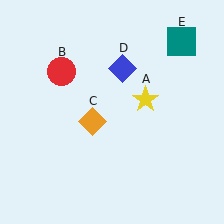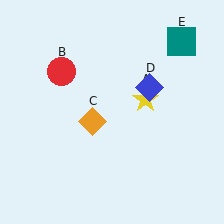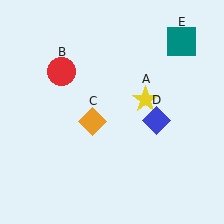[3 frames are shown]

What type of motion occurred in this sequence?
The blue diamond (object D) rotated clockwise around the center of the scene.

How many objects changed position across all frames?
1 object changed position: blue diamond (object D).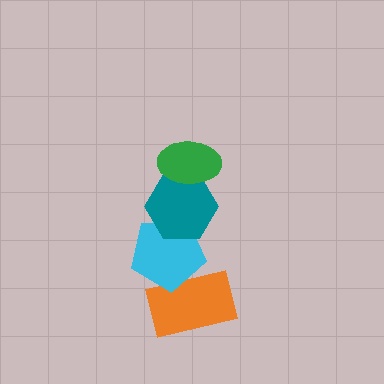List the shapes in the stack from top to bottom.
From top to bottom: the green ellipse, the teal hexagon, the cyan pentagon, the orange rectangle.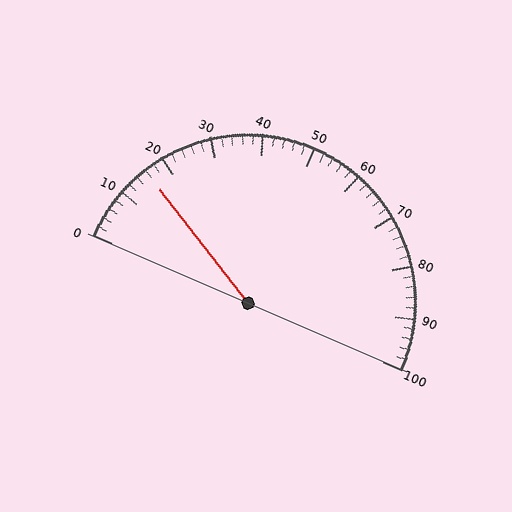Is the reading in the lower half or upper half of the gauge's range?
The reading is in the lower half of the range (0 to 100).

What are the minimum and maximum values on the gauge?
The gauge ranges from 0 to 100.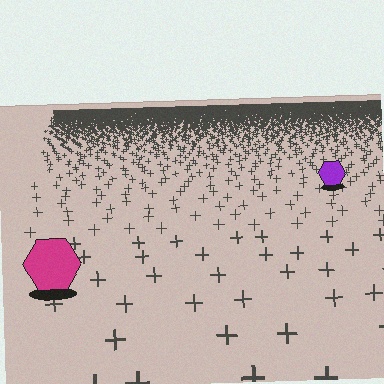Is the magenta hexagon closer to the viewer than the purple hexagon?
Yes. The magenta hexagon is closer — you can tell from the texture gradient: the ground texture is coarser near it.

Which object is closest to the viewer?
The magenta hexagon is closest. The texture marks near it are larger and more spread out.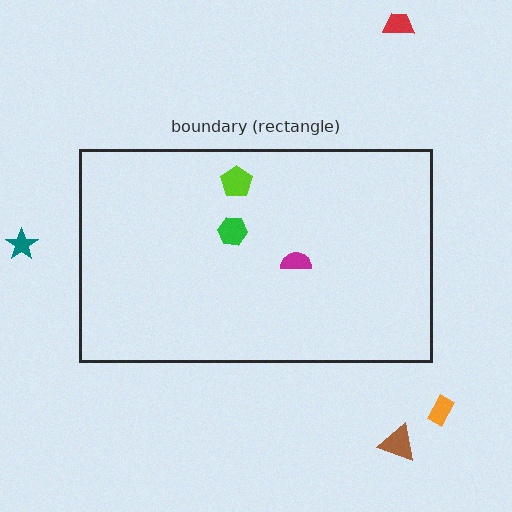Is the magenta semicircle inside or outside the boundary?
Inside.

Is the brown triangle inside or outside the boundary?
Outside.